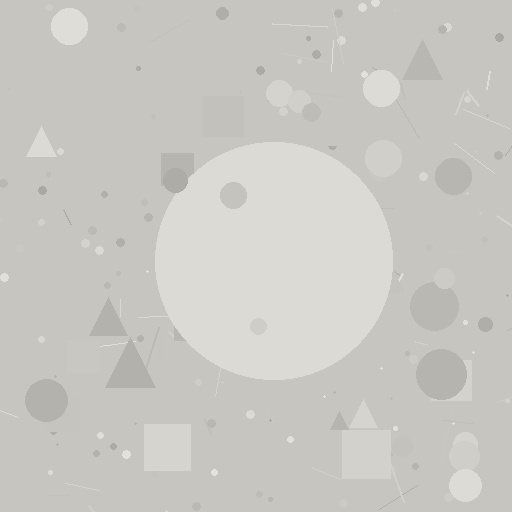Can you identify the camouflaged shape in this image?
The camouflaged shape is a circle.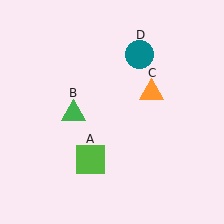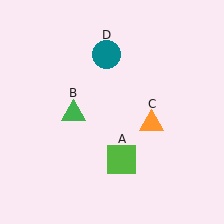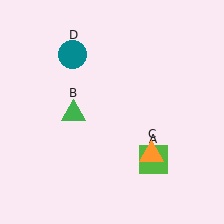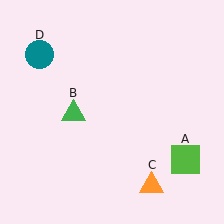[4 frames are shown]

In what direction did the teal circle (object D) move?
The teal circle (object D) moved left.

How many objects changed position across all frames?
3 objects changed position: lime square (object A), orange triangle (object C), teal circle (object D).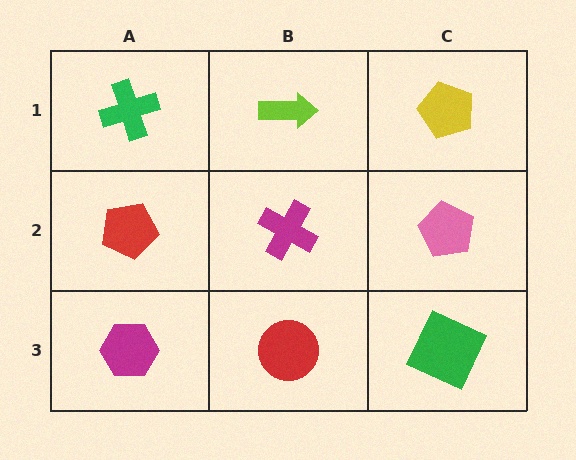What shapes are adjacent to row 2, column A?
A green cross (row 1, column A), a magenta hexagon (row 3, column A), a magenta cross (row 2, column B).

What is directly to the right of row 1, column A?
A lime arrow.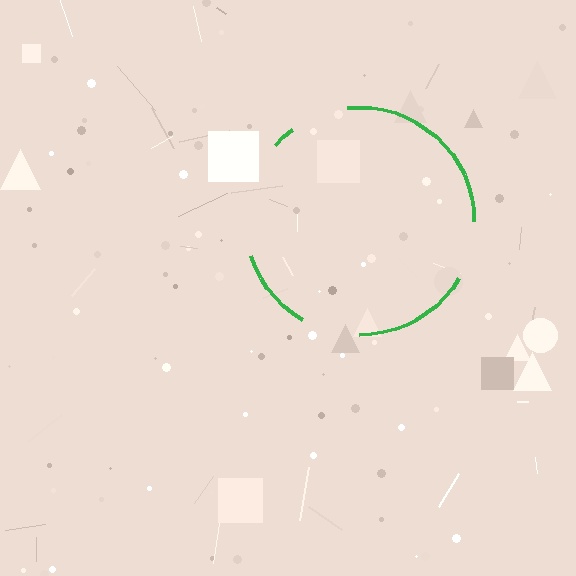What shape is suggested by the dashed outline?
The dashed outline suggests a circle.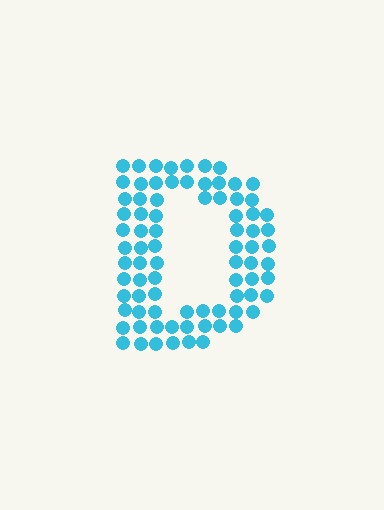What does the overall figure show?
The overall figure shows the letter D.